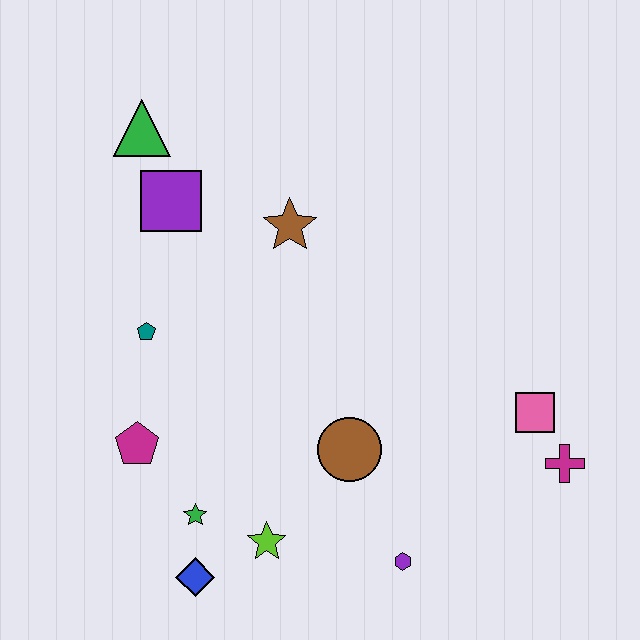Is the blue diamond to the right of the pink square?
No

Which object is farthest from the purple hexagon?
The green triangle is farthest from the purple hexagon.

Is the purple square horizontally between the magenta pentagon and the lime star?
Yes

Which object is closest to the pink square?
The magenta cross is closest to the pink square.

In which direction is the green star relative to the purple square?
The green star is below the purple square.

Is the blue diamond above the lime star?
No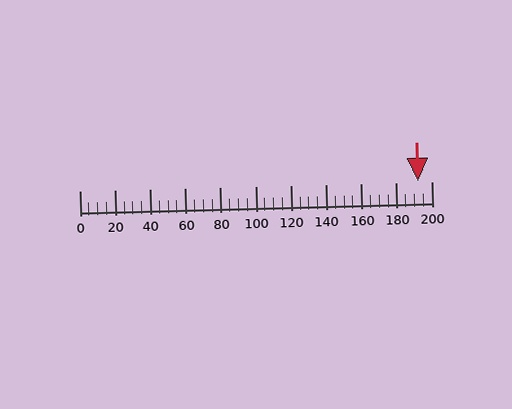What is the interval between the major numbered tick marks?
The major tick marks are spaced 20 units apart.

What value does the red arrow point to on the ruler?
The red arrow points to approximately 192.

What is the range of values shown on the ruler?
The ruler shows values from 0 to 200.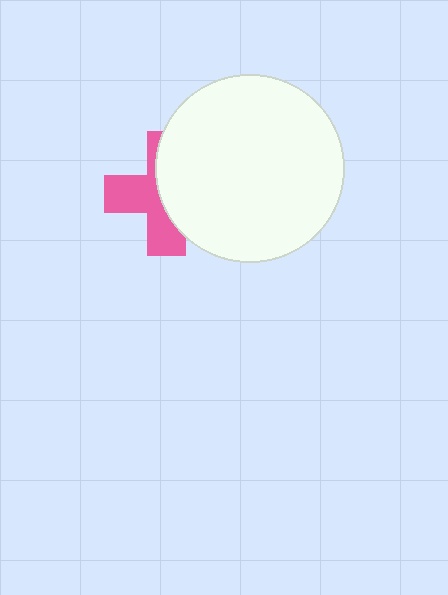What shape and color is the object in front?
The object in front is a white circle.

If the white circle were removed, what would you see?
You would see the complete pink cross.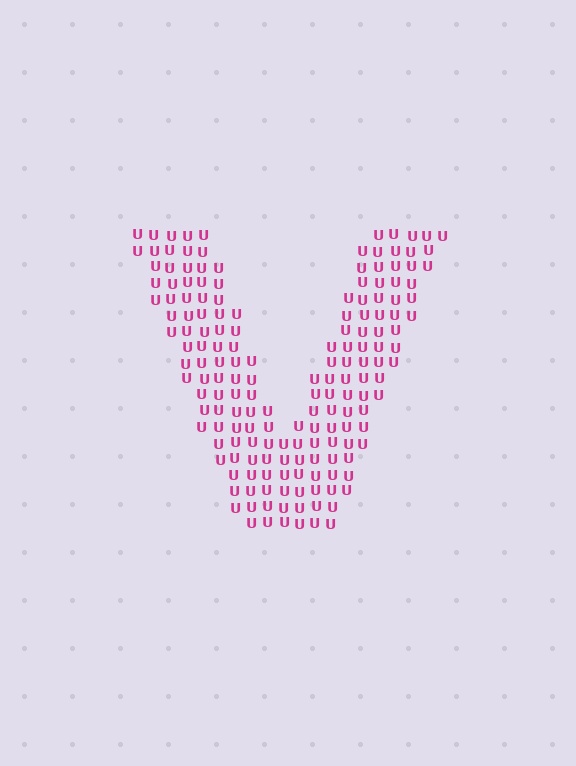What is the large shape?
The large shape is the letter V.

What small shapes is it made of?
It is made of small letter U's.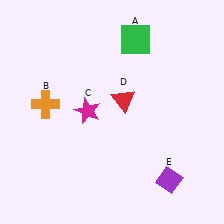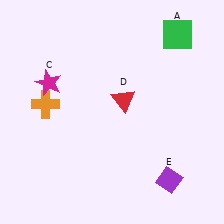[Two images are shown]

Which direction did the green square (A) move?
The green square (A) moved right.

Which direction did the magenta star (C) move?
The magenta star (C) moved left.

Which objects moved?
The objects that moved are: the green square (A), the magenta star (C).